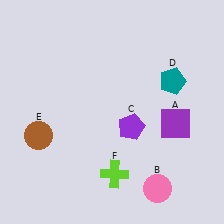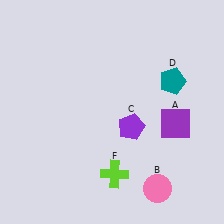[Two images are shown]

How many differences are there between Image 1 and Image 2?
There is 1 difference between the two images.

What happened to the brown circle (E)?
The brown circle (E) was removed in Image 2. It was in the bottom-left area of Image 1.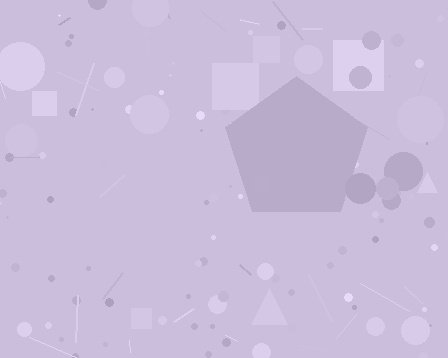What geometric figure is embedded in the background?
A pentagon is embedded in the background.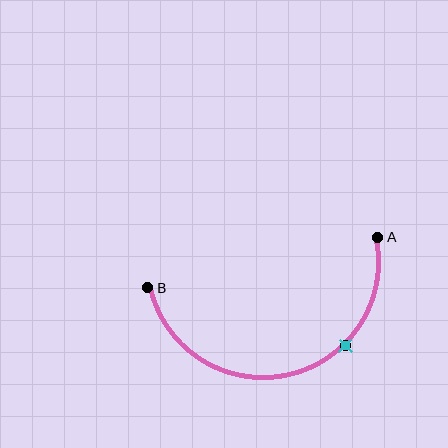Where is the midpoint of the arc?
The arc midpoint is the point on the curve farthest from the straight line joining A and B. It sits below that line.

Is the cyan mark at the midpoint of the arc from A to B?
No. The cyan mark lies on the arc but is closer to endpoint A. The arc midpoint would be at the point on the curve equidistant along the arc from both A and B.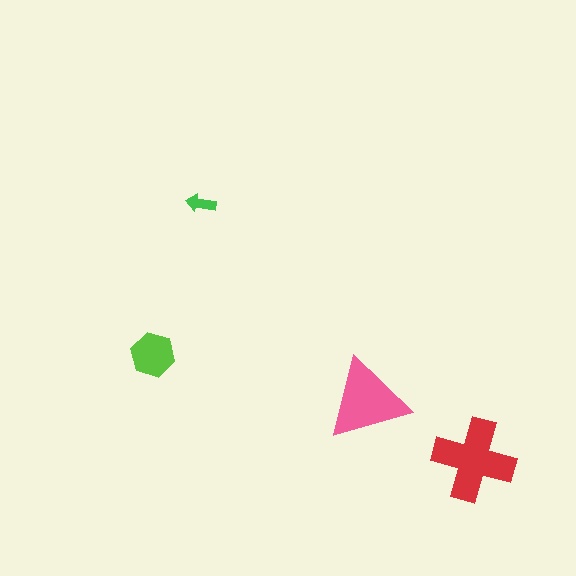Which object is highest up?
The green arrow is topmost.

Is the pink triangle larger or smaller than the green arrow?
Larger.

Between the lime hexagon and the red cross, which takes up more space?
The red cross.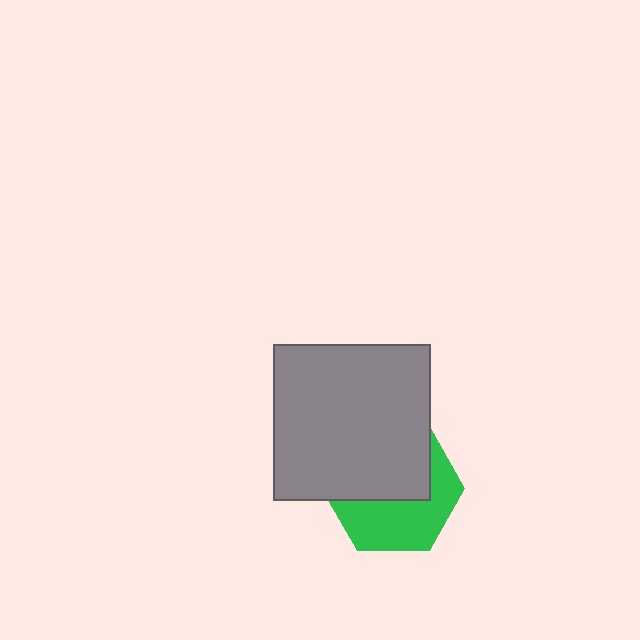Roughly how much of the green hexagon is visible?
About half of it is visible (roughly 47%).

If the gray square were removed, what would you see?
You would see the complete green hexagon.